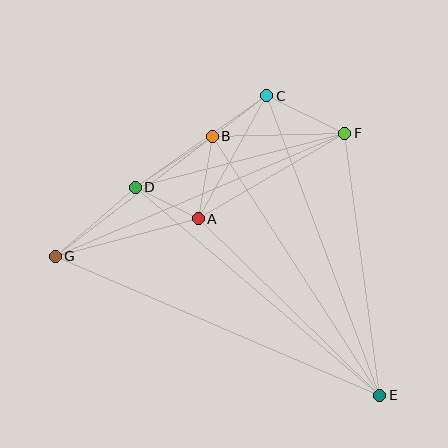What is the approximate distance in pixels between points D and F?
The distance between D and F is approximately 216 pixels.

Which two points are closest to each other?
Points B and C are closest to each other.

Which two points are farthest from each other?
Points E and G are farthest from each other.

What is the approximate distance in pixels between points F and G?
The distance between F and G is approximately 315 pixels.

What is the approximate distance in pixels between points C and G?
The distance between C and G is approximately 266 pixels.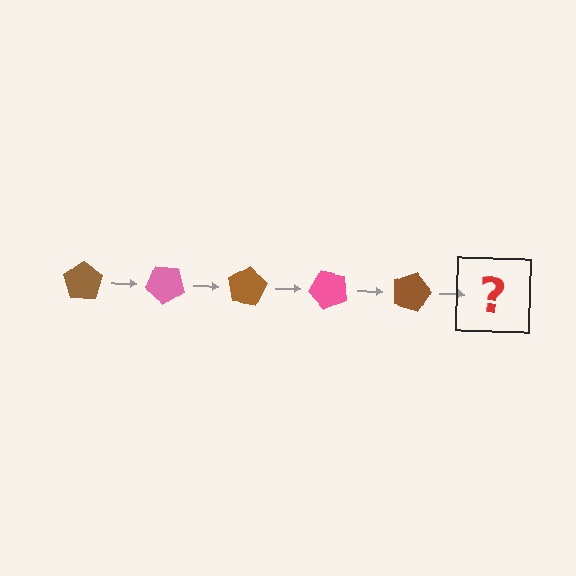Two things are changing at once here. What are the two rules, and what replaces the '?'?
The two rules are that it rotates 40 degrees each step and the color cycles through brown and pink. The '?' should be a pink pentagon, rotated 200 degrees from the start.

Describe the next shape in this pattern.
It should be a pink pentagon, rotated 200 degrees from the start.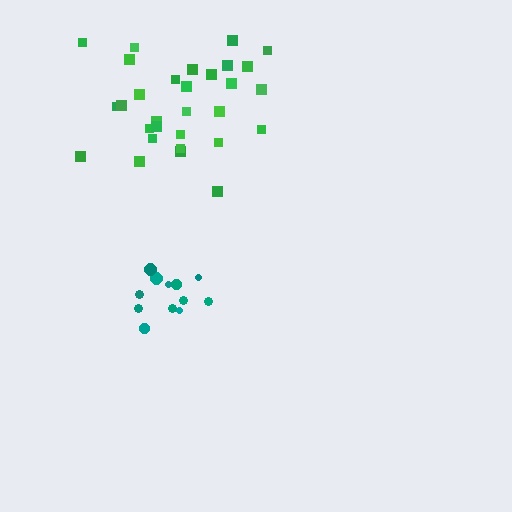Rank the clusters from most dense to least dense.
teal, green.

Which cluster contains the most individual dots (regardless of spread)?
Green (30).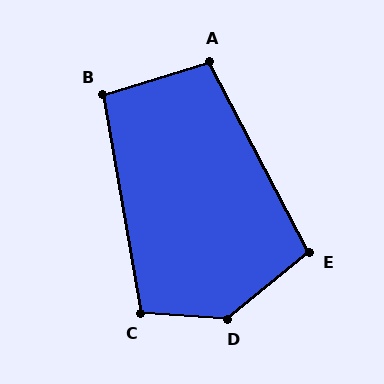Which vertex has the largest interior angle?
D, at approximately 137 degrees.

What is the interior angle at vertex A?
Approximately 100 degrees (obtuse).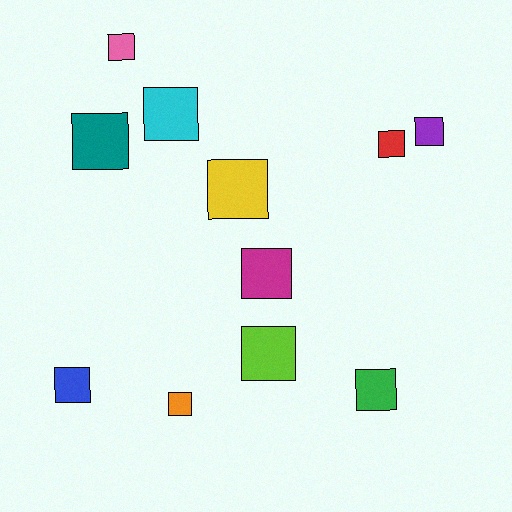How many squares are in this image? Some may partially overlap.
There are 11 squares.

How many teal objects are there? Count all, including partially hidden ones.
There is 1 teal object.